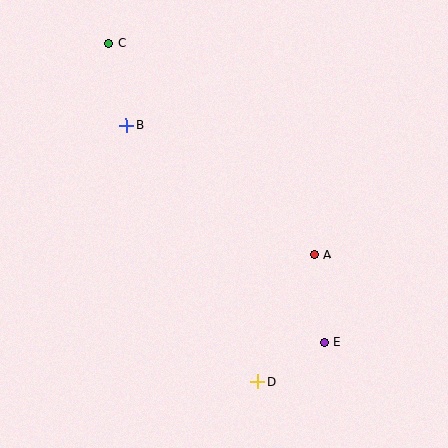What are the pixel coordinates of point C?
Point C is at (109, 43).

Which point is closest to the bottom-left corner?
Point D is closest to the bottom-left corner.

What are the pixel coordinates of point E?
Point E is at (324, 342).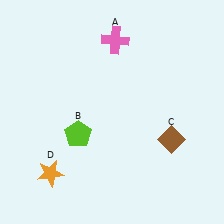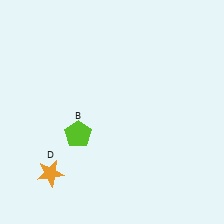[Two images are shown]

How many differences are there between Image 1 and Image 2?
There are 2 differences between the two images.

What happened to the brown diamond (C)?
The brown diamond (C) was removed in Image 2. It was in the bottom-right area of Image 1.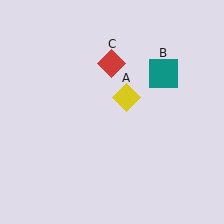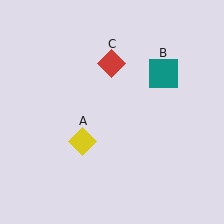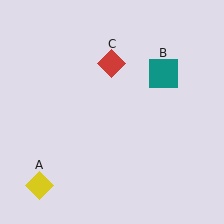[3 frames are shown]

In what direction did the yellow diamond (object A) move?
The yellow diamond (object A) moved down and to the left.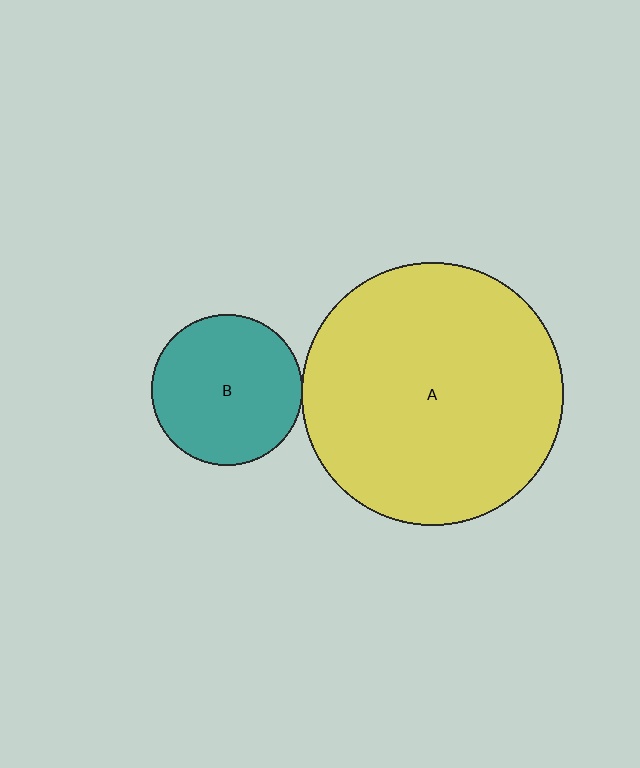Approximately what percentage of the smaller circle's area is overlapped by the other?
Approximately 5%.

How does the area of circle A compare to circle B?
Approximately 3.0 times.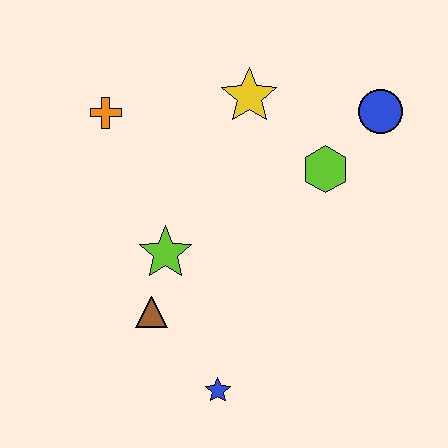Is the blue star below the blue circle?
Yes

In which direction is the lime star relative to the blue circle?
The lime star is to the left of the blue circle.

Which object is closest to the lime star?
The brown triangle is closest to the lime star.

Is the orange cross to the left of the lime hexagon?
Yes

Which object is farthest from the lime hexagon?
The blue star is farthest from the lime hexagon.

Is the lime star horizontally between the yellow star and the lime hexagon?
No